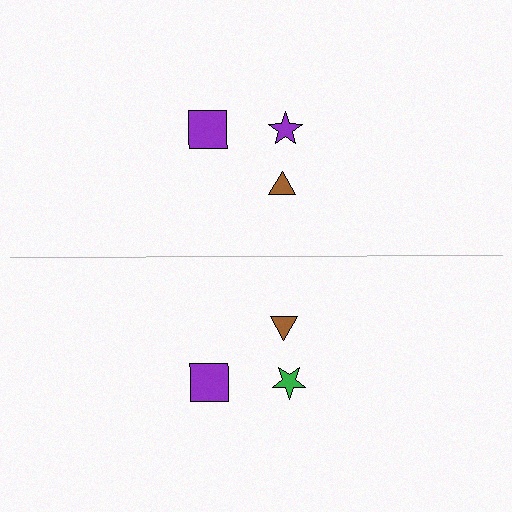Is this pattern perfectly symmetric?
No, the pattern is not perfectly symmetric. The green star on the bottom side breaks the symmetry — its mirror counterpart is purple.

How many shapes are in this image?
There are 6 shapes in this image.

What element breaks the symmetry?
The green star on the bottom side breaks the symmetry — its mirror counterpart is purple.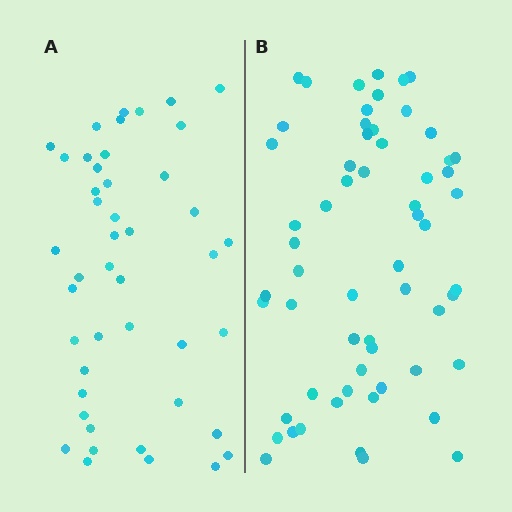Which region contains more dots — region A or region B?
Region B (the right region) has more dots.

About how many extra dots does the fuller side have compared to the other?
Region B has approximately 15 more dots than region A.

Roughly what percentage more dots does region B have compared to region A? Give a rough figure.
About 35% more.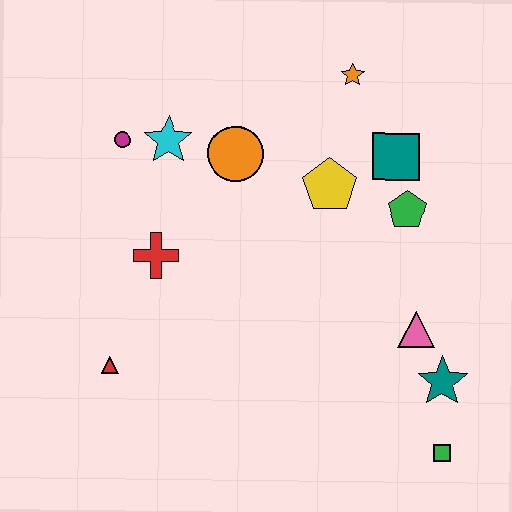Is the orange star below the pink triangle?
No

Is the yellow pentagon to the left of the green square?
Yes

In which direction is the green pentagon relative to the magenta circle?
The green pentagon is to the right of the magenta circle.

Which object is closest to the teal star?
The pink triangle is closest to the teal star.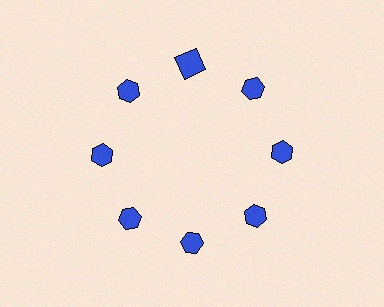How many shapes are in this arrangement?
There are 8 shapes arranged in a ring pattern.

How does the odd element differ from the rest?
It has a different shape: square instead of hexagon.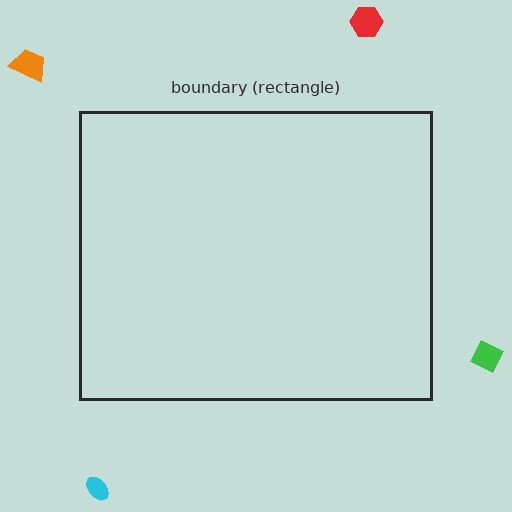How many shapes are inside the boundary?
0 inside, 4 outside.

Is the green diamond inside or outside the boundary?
Outside.